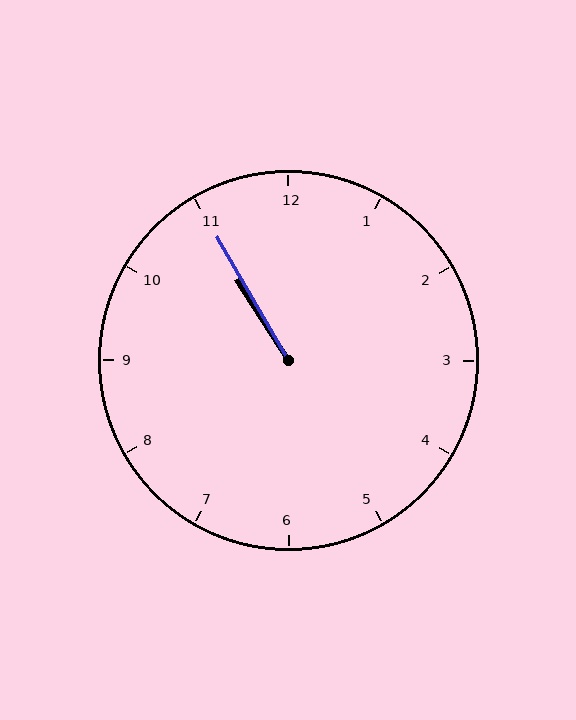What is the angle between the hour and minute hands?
Approximately 2 degrees.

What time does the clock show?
10:55.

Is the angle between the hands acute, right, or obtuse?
It is acute.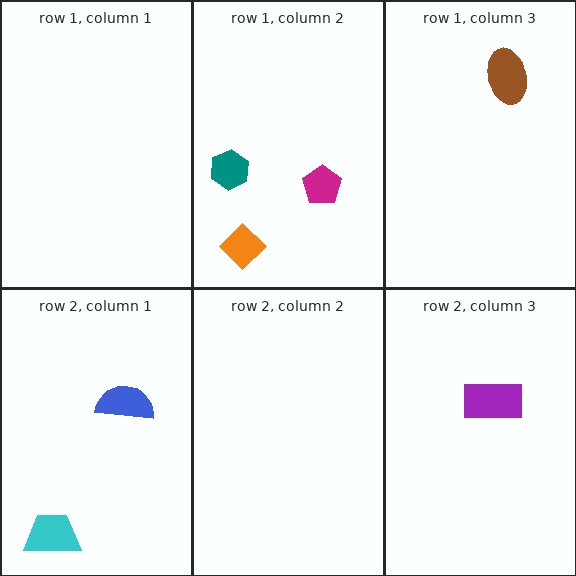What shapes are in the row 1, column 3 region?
The brown ellipse.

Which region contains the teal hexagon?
The row 1, column 2 region.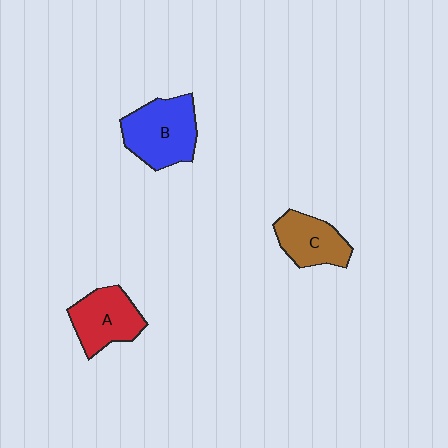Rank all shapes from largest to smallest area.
From largest to smallest: B (blue), A (red), C (brown).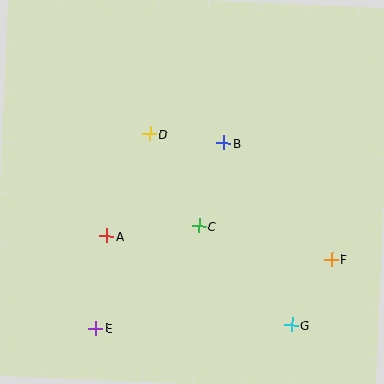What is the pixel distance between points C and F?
The distance between C and F is 137 pixels.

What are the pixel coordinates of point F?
Point F is at (331, 259).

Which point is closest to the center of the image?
Point C at (199, 226) is closest to the center.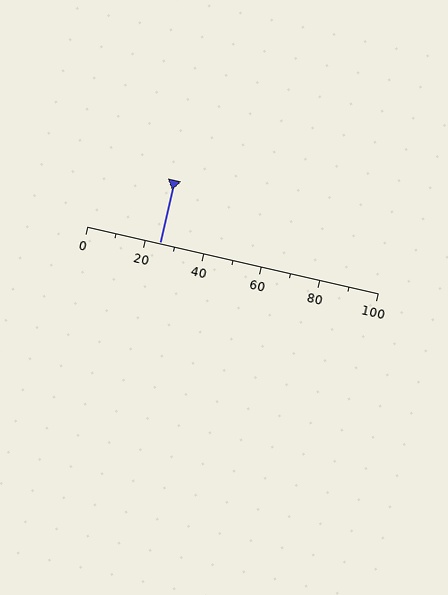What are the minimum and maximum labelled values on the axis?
The axis runs from 0 to 100.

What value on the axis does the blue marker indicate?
The marker indicates approximately 25.